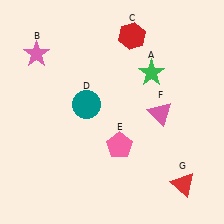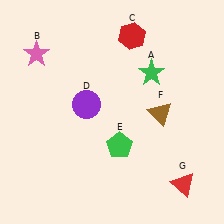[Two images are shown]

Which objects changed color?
D changed from teal to purple. E changed from pink to green. F changed from pink to brown.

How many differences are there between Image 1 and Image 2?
There are 3 differences between the two images.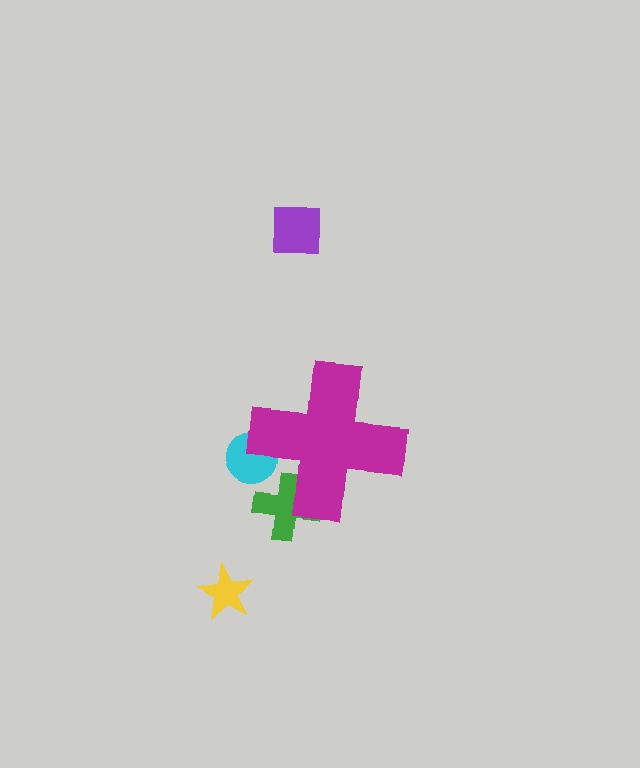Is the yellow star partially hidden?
No, the yellow star is fully visible.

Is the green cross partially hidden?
Yes, the green cross is partially hidden behind the magenta cross.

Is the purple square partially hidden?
No, the purple square is fully visible.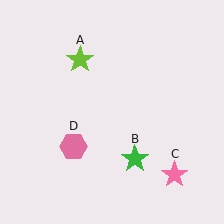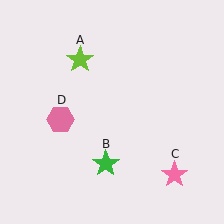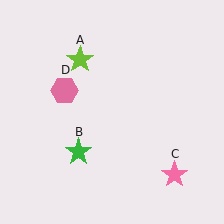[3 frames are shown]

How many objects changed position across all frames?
2 objects changed position: green star (object B), pink hexagon (object D).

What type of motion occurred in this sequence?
The green star (object B), pink hexagon (object D) rotated clockwise around the center of the scene.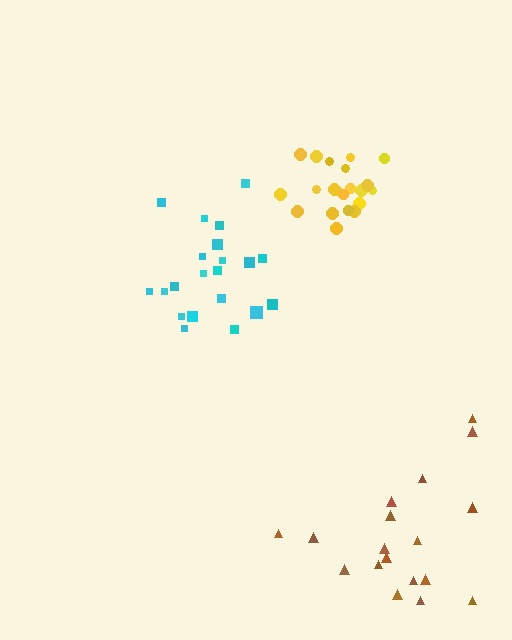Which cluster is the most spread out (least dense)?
Brown.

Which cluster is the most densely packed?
Yellow.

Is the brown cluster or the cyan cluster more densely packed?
Cyan.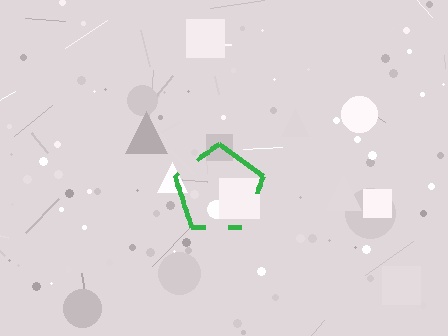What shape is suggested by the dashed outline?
The dashed outline suggests a pentagon.